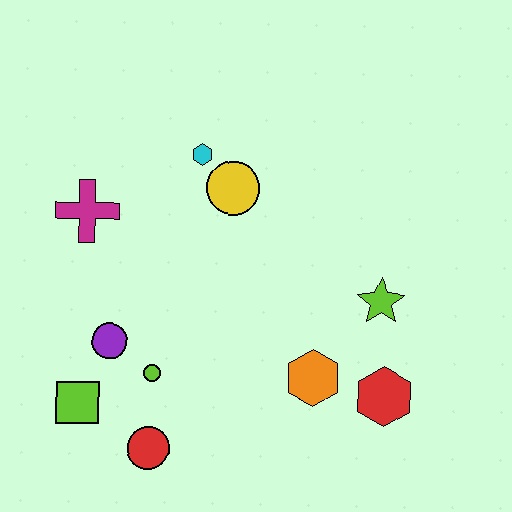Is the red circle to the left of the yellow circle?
Yes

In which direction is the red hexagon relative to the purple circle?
The red hexagon is to the right of the purple circle.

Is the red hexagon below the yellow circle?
Yes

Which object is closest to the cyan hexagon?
The yellow circle is closest to the cyan hexagon.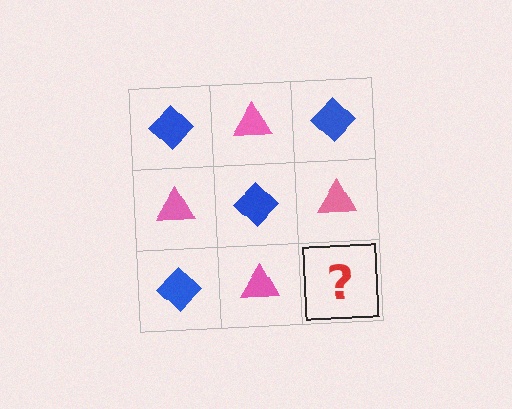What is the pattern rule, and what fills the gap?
The rule is that it alternates blue diamond and pink triangle in a checkerboard pattern. The gap should be filled with a blue diamond.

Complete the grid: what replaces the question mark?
The question mark should be replaced with a blue diamond.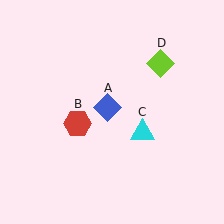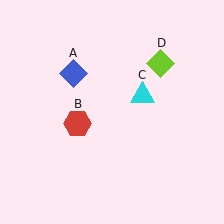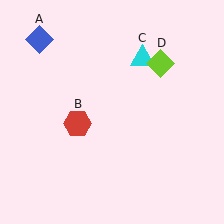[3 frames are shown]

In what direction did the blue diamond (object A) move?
The blue diamond (object A) moved up and to the left.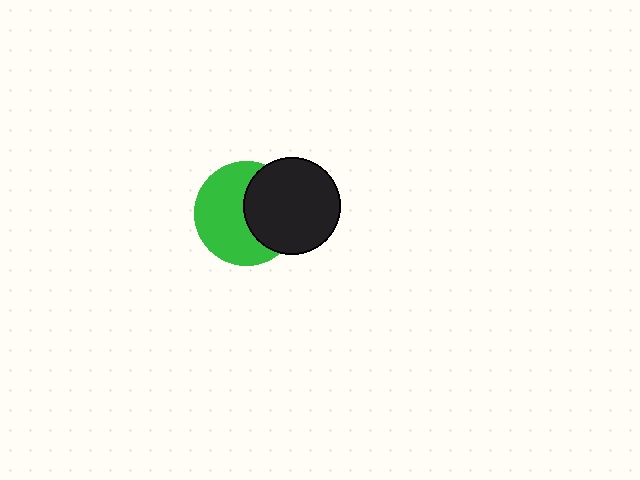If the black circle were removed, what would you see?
You would see the complete green circle.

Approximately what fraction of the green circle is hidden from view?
Roughly 41% of the green circle is hidden behind the black circle.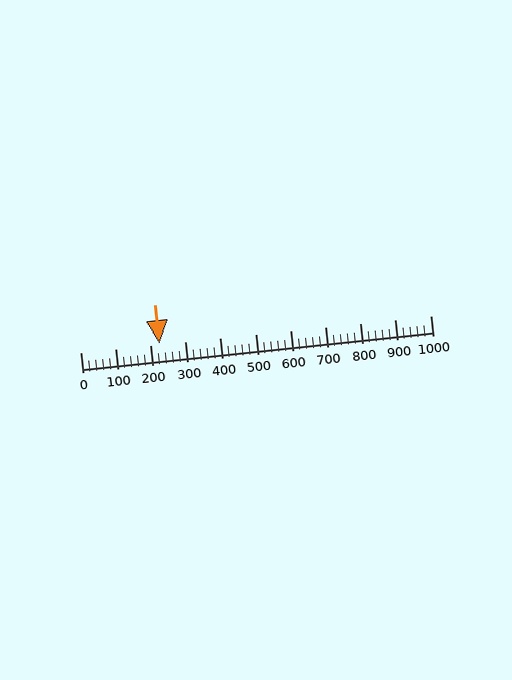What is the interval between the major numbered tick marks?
The major tick marks are spaced 100 units apart.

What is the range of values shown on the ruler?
The ruler shows values from 0 to 1000.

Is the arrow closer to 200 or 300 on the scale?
The arrow is closer to 200.